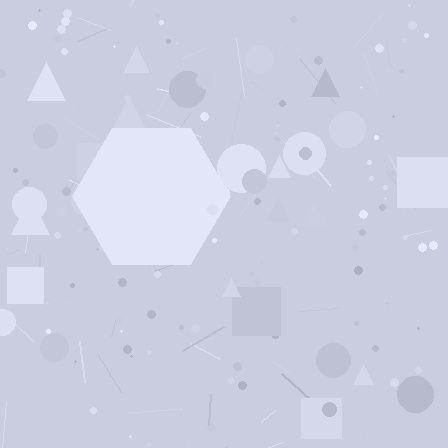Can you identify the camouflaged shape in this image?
The camouflaged shape is a hexagon.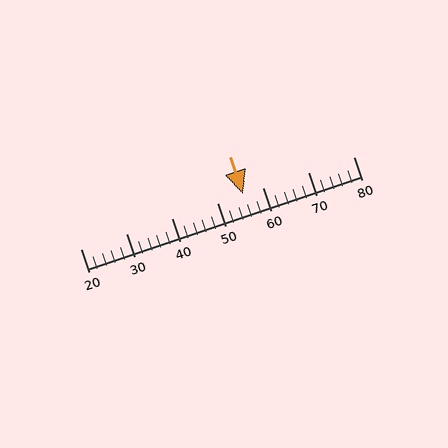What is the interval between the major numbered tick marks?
The major tick marks are spaced 10 units apart.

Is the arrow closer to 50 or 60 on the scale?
The arrow is closer to 60.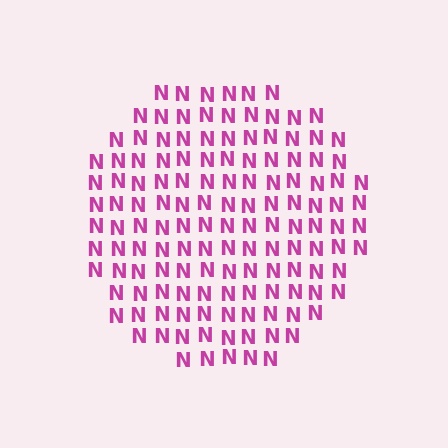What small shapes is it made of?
It is made of small letter N's.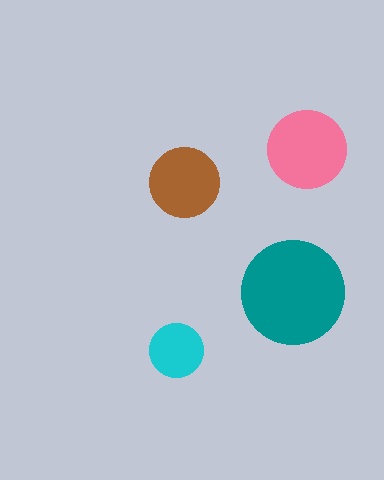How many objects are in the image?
There are 4 objects in the image.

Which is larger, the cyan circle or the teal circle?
The teal one.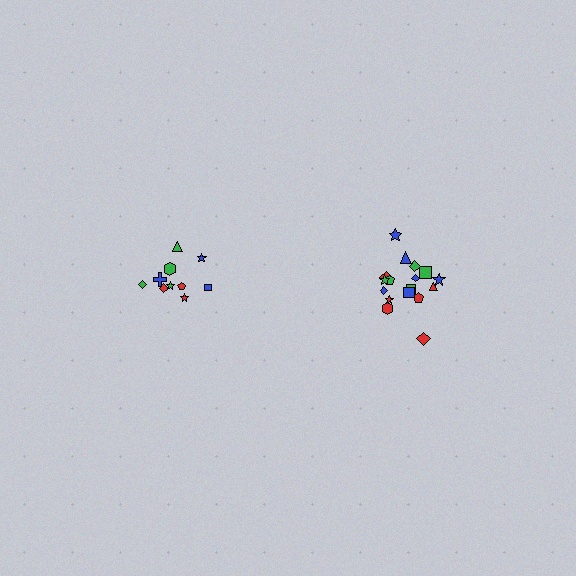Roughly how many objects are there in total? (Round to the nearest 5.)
Roughly 30 objects in total.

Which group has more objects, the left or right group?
The right group.